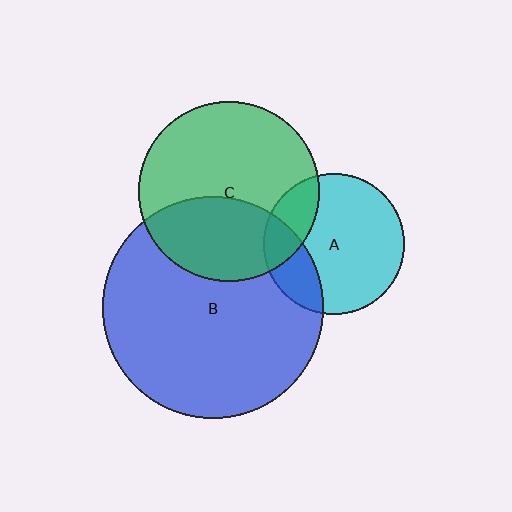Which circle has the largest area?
Circle B (blue).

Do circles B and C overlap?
Yes.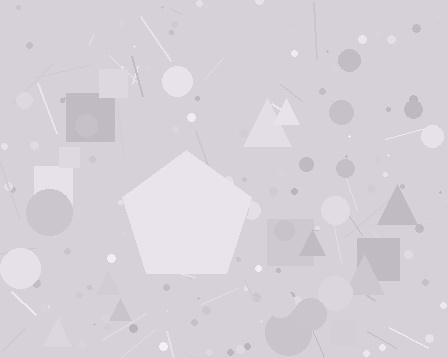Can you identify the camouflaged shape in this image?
The camouflaged shape is a pentagon.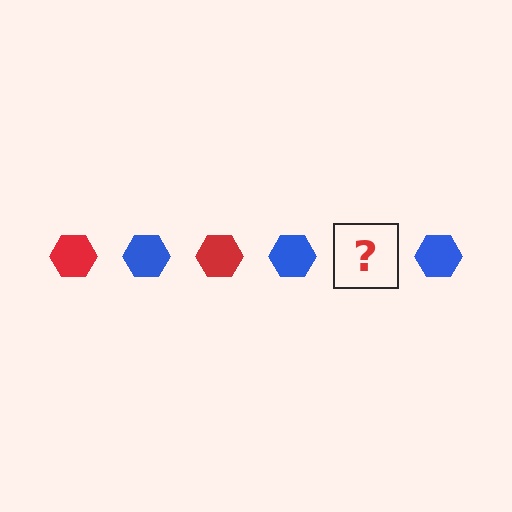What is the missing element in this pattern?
The missing element is a red hexagon.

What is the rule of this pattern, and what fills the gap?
The rule is that the pattern cycles through red, blue hexagons. The gap should be filled with a red hexagon.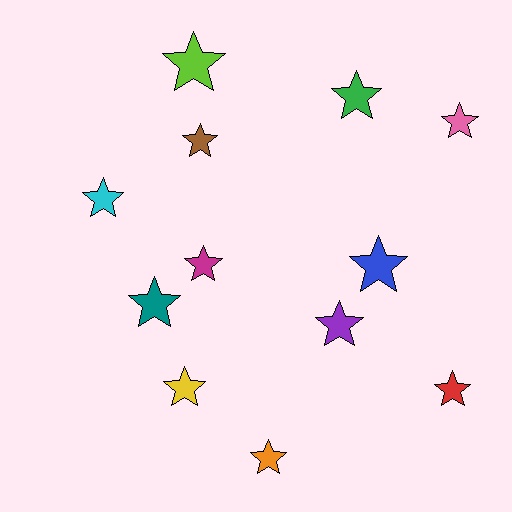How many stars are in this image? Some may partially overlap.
There are 12 stars.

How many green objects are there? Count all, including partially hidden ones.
There is 1 green object.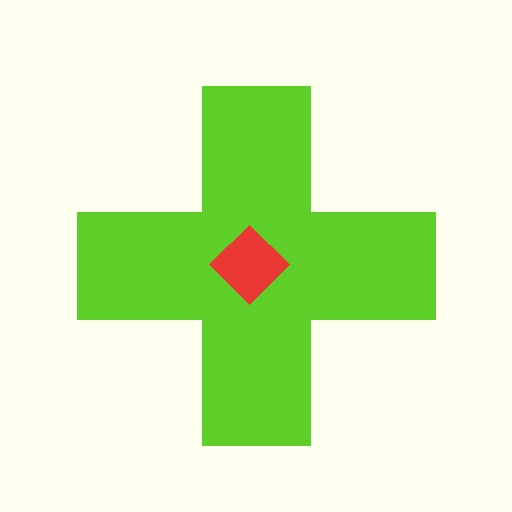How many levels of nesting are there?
2.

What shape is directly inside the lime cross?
The red diamond.